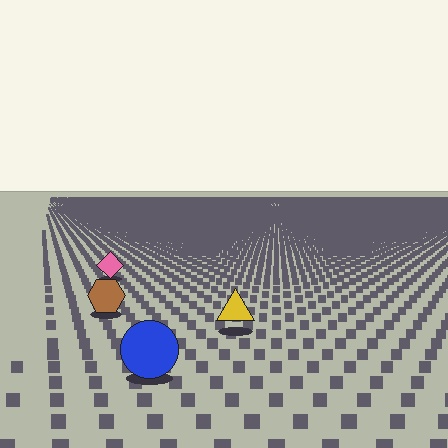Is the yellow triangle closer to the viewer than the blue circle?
No. The blue circle is closer — you can tell from the texture gradient: the ground texture is coarser near it.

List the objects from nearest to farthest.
From nearest to farthest: the blue circle, the yellow triangle, the brown hexagon, the pink diamond.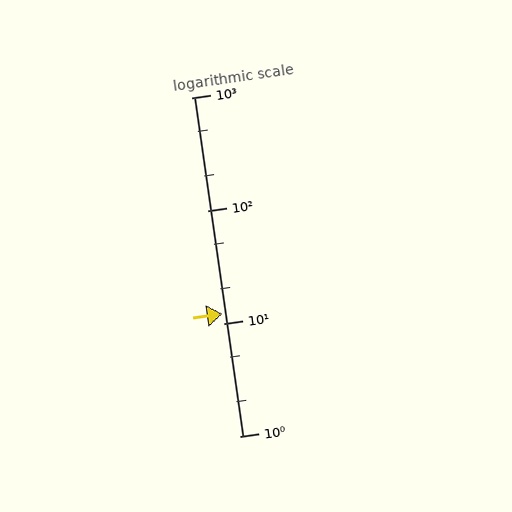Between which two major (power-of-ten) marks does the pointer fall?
The pointer is between 10 and 100.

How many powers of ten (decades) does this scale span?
The scale spans 3 decades, from 1 to 1000.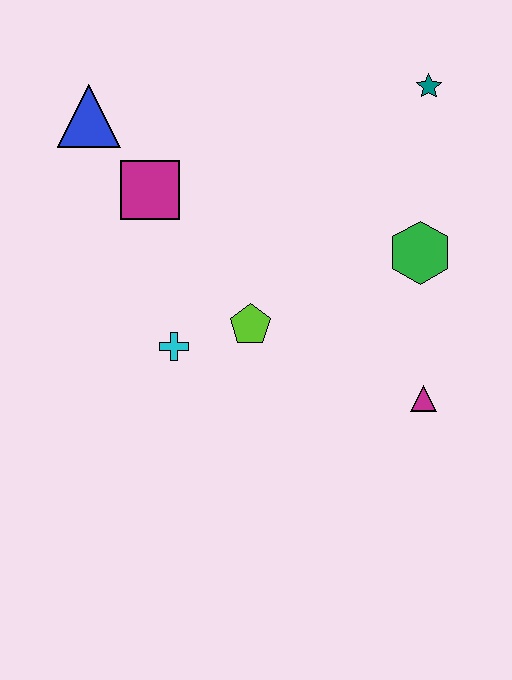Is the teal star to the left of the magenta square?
No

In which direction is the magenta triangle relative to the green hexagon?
The magenta triangle is below the green hexagon.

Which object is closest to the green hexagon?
The magenta triangle is closest to the green hexagon.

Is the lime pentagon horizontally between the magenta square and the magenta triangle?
Yes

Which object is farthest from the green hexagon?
The blue triangle is farthest from the green hexagon.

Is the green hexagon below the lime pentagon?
No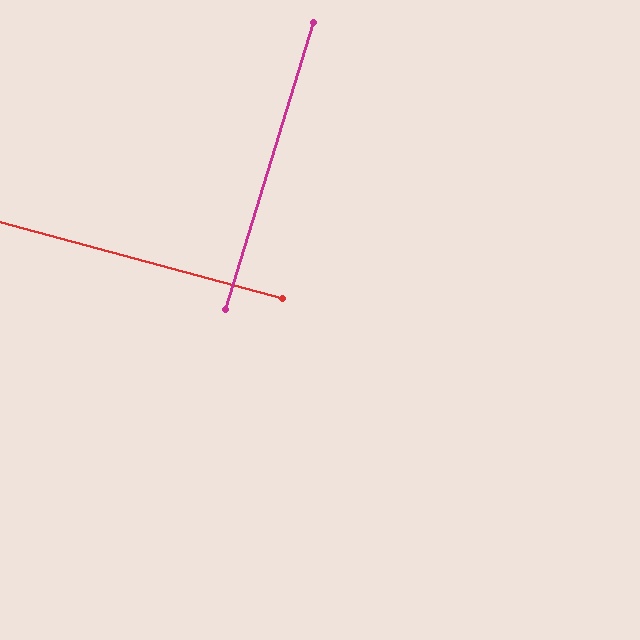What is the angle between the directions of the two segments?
Approximately 88 degrees.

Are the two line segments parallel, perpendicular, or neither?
Perpendicular — they meet at approximately 88°.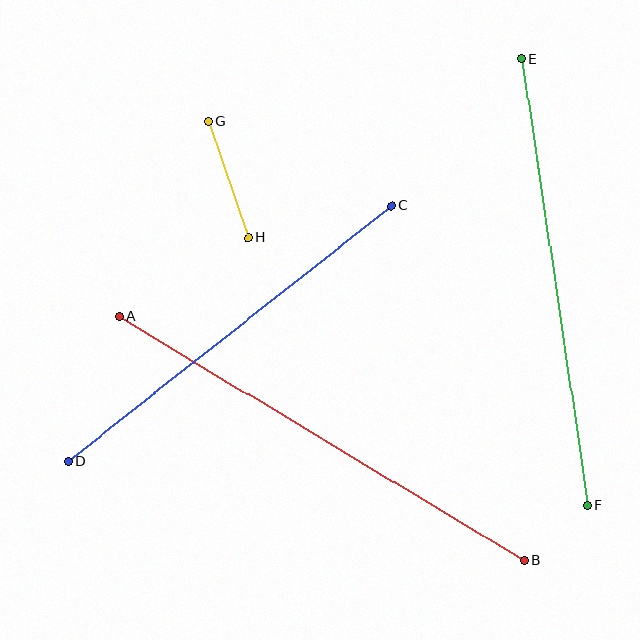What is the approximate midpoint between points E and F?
The midpoint is at approximately (555, 282) pixels.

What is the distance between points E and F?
The distance is approximately 452 pixels.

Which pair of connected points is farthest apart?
Points A and B are farthest apart.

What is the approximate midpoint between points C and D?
The midpoint is at approximately (230, 333) pixels.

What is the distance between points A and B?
The distance is approximately 472 pixels.